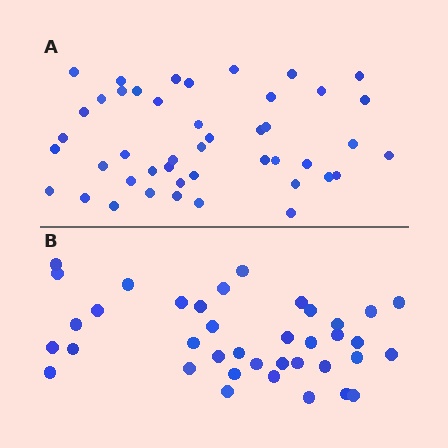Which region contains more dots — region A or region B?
Region A (the top region) has more dots.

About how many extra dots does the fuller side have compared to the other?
Region A has roughly 8 or so more dots than region B.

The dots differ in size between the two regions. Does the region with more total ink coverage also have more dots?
No. Region B has more total ink coverage because its dots are larger, but region A actually contains more individual dots. Total area can be misleading — the number of items is what matters here.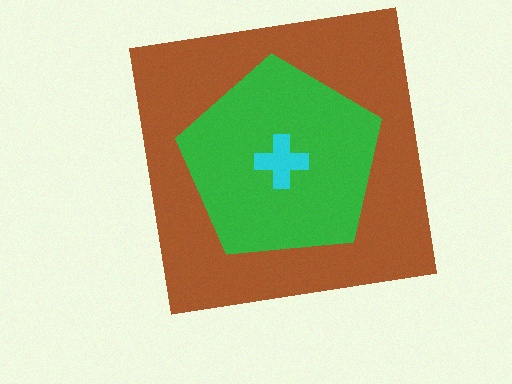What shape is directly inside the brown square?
The green pentagon.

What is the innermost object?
The cyan cross.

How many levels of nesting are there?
3.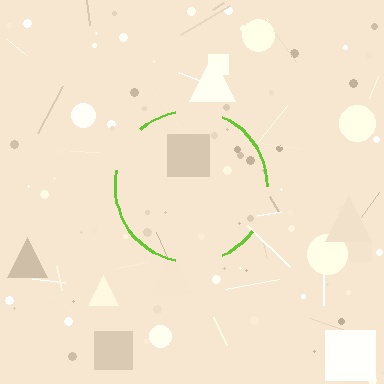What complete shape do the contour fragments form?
The contour fragments form a circle.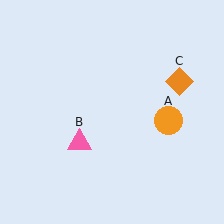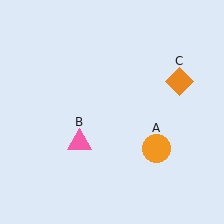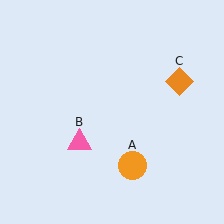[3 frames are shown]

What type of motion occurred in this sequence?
The orange circle (object A) rotated clockwise around the center of the scene.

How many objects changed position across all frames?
1 object changed position: orange circle (object A).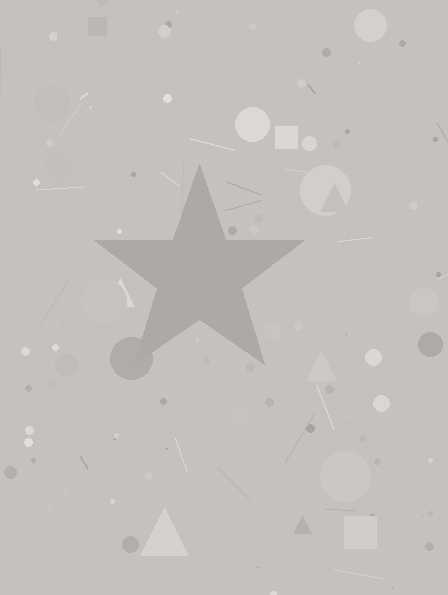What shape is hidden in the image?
A star is hidden in the image.